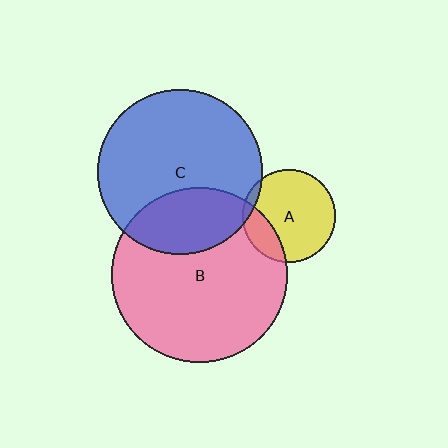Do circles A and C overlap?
Yes.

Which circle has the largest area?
Circle B (pink).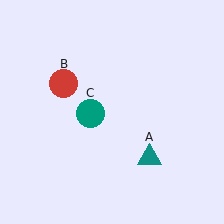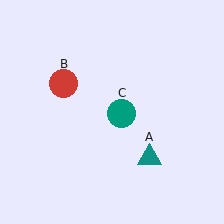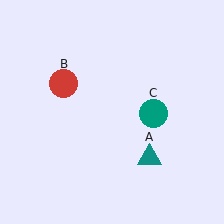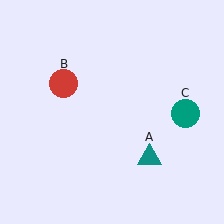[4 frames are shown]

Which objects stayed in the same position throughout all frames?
Teal triangle (object A) and red circle (object B) remained stationary.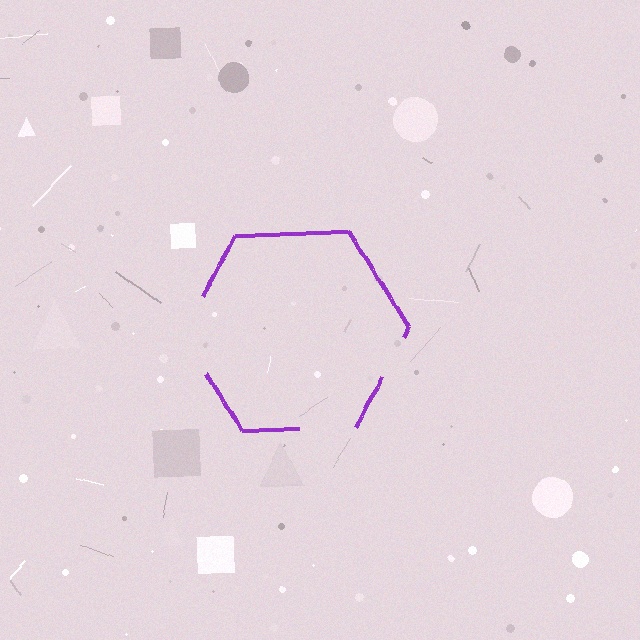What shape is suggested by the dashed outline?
The dashed outline suggests a hexagon.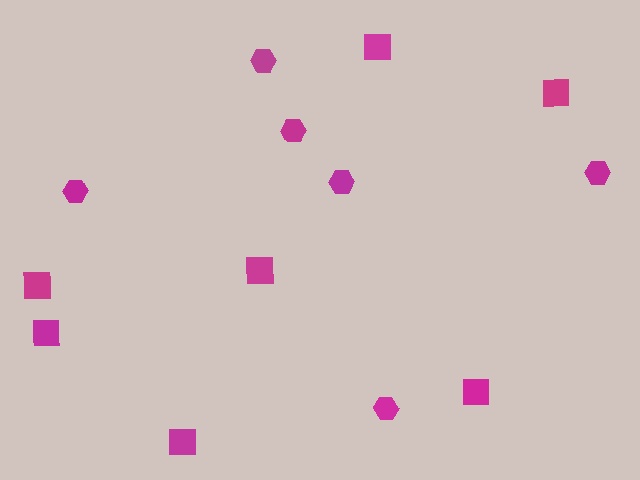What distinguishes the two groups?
There are 2 groups: one group of squares (7) and one group of hexagons (6).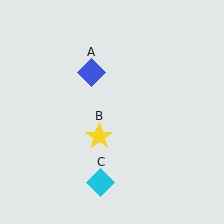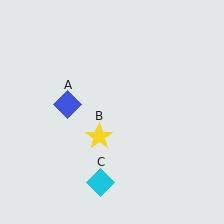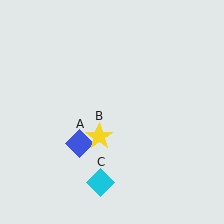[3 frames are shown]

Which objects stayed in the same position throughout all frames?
Yellow star (object B) and cyan diamond (object C) remained stationary.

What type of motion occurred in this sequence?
The blue diamond (object A) rotated counterclockwise around the center of the scene.